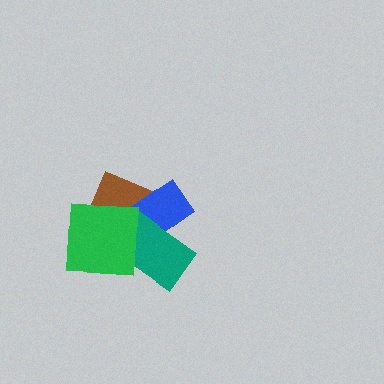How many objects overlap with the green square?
3 objects overlap with the green square.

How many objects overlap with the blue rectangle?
3 objects overlap with the blue rectangle.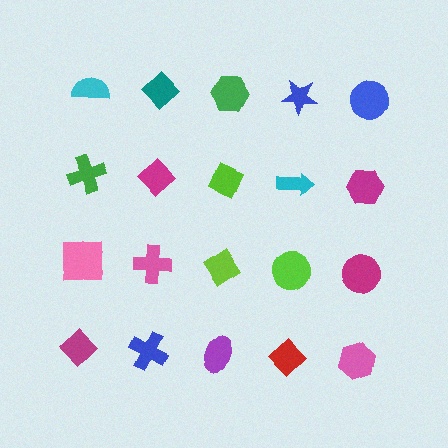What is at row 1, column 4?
A blue star.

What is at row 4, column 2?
A blue cross.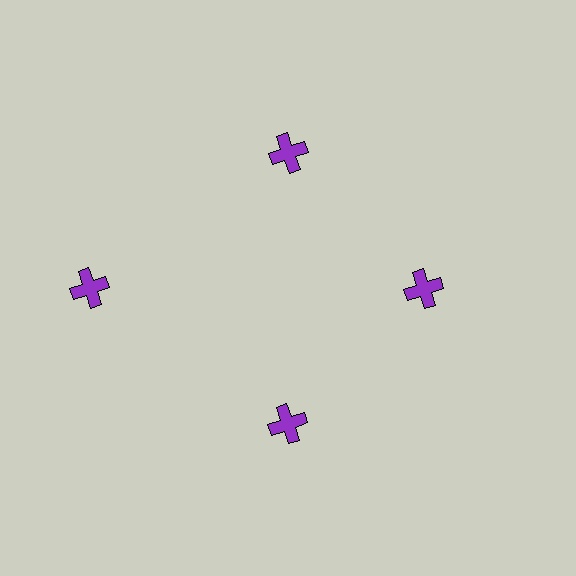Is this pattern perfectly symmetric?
No. The 4 purple crosses are arranged in a ring, but one element near the 9 o'clock position is pushed outward from the center, breaking the 4-fold rotational symmetry.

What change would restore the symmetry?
The symmetry would be restored by moving it inward, back onto the ring so that all 4 crosses sit at equal angles and equal distance from the center.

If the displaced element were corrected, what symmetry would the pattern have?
It would have 4-fold rotational symmetry — the pattern would map onto itself every 90 degrees.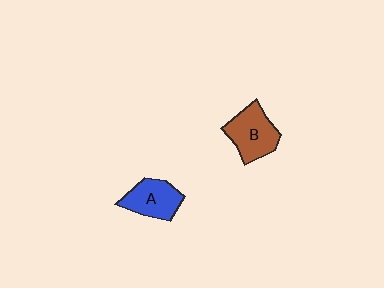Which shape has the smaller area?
Shape A (blue).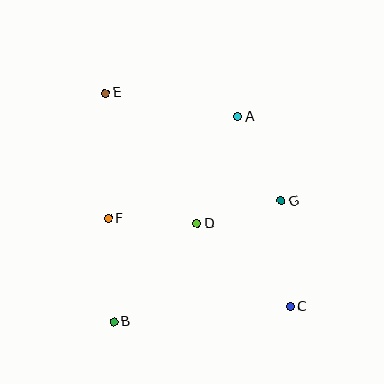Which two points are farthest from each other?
Points C and E are farthest from each other.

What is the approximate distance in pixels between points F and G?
The distance between F and G is approximately 174 pixels.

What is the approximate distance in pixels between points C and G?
The distance between C and G is approximately 106 pixels.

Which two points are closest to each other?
Points D and G are closest to each other.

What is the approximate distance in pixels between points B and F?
The distance between B and F is approximately 103 pixels.